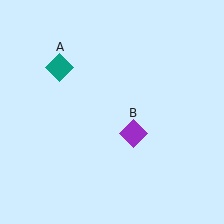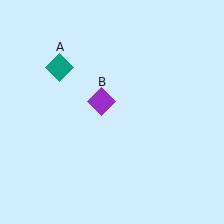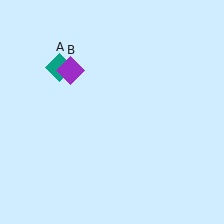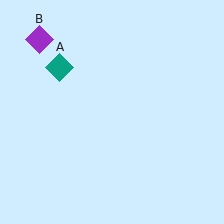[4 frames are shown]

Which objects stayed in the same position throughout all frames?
Teal diamond (object A) remained stationary.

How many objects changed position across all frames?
1 object changed position: purple diamond (object B).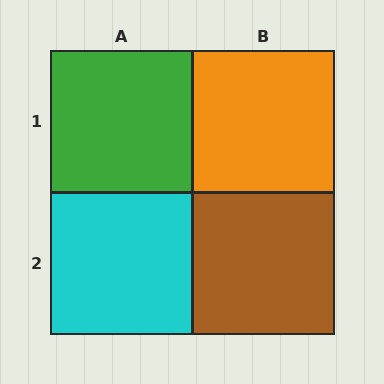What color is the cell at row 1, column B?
Orange.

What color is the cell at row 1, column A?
Green.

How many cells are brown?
1 cell is brown.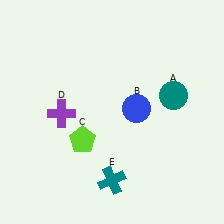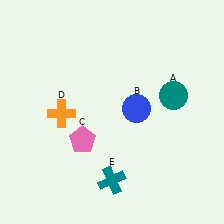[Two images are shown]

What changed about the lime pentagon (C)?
In Image 1, C is lime. In Image 2, it changed to pink.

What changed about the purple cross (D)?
In Image 1, D is purple. In Image 2, it changed to orange.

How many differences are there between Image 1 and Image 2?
There are 2 differences between the two images.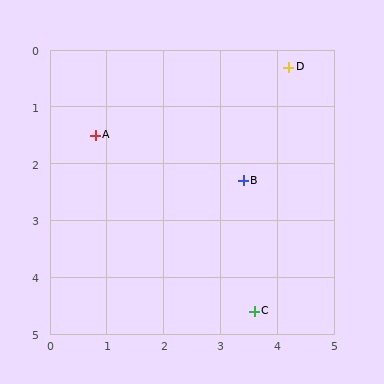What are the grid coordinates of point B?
Point B is at approximately (3.4, 2.3).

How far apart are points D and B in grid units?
Points D and B are about 2.2 grid units apart.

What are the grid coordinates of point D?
Point D is at approximately (4.2, 0.3).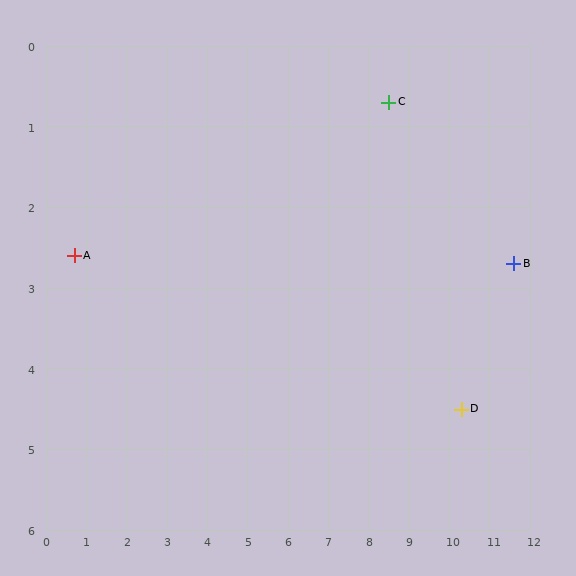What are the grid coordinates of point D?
Point D is at approximately (10.3, 4.5).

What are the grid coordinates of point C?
Point C is at approximately (8.5, 0.7).